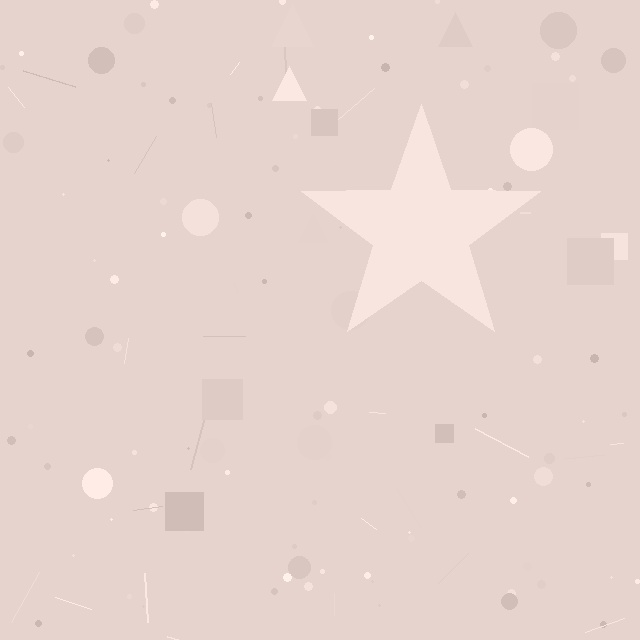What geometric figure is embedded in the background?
A star is embedded in the background.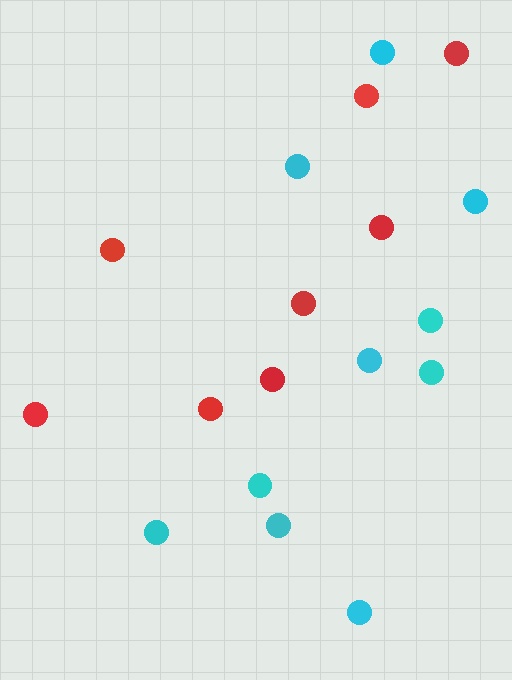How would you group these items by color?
There are 2 groups: one group of cyan circles (10) and one group of red circles (8).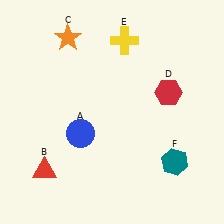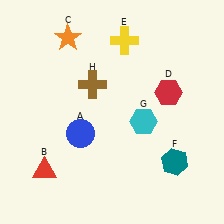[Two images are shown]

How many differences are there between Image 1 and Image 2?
There are 2 differences between the two images.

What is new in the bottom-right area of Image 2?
A cyan hexagon (G) was added in the bottom-right area of Image 2.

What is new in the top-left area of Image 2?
A brown cross (H) was added in the top-left area of Image 2.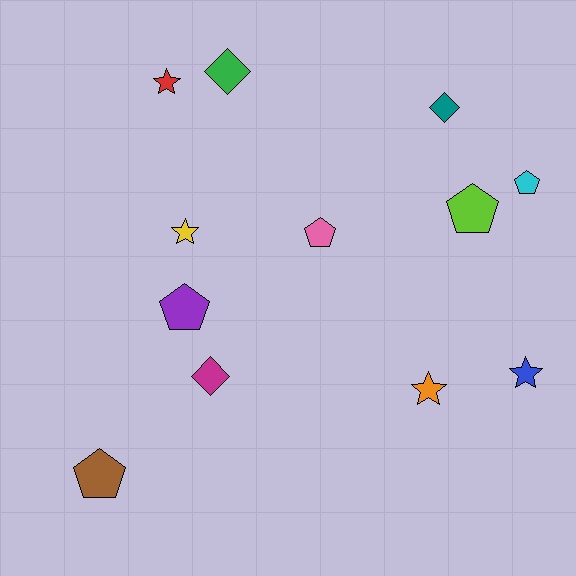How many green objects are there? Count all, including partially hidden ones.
There is 1 green object.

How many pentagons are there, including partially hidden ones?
There are 5 pentagons.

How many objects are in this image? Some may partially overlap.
There are 12 objects.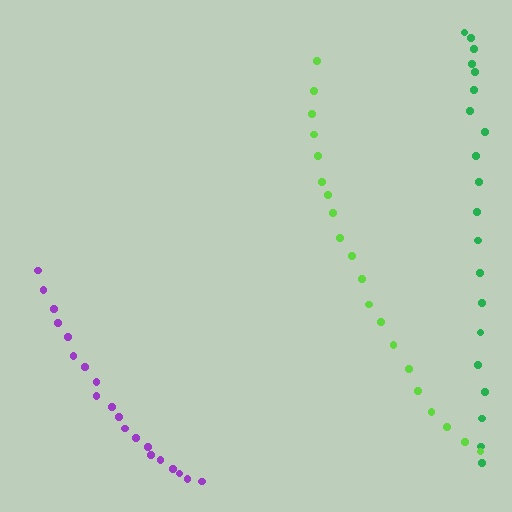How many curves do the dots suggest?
There are 3 distinct paths.